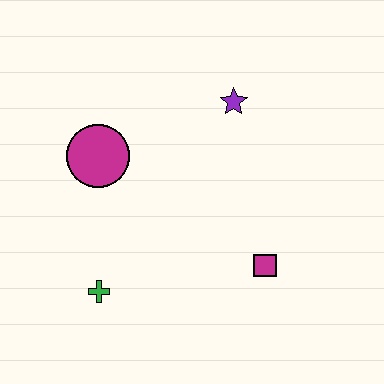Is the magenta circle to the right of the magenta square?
No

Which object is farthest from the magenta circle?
The magenta square is farthest from the magenta circle.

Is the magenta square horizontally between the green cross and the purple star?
No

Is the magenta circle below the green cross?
No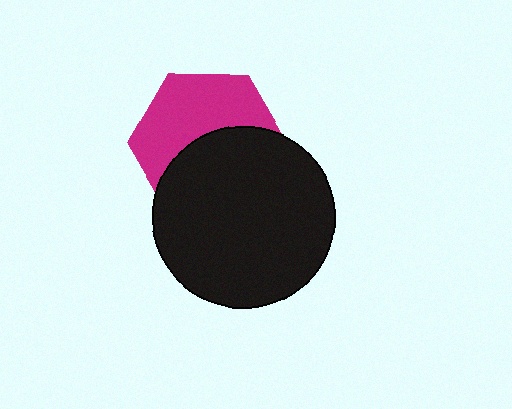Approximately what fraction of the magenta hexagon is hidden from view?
Roughly 50% of the magenta hexagon is hidden behind the black circle.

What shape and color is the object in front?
The object in front is a black circle.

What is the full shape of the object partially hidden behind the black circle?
The partially hidden object is a magenta hexagon.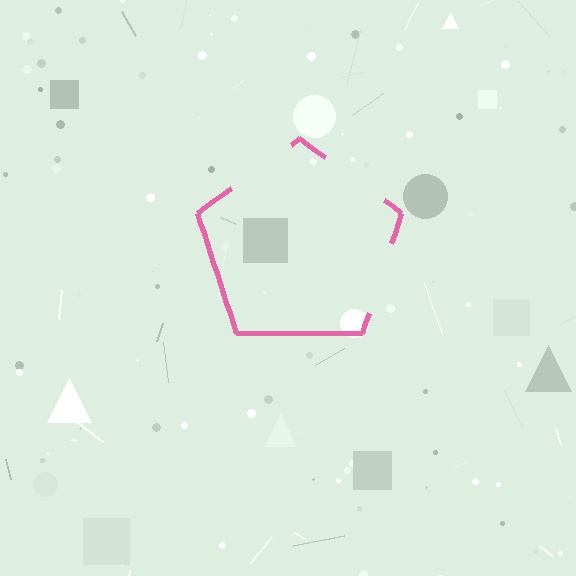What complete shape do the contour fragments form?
The contour fragments form a pentagon.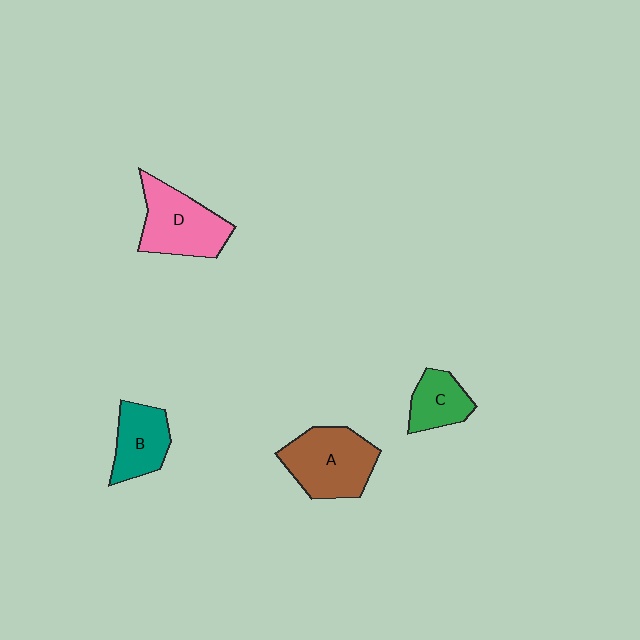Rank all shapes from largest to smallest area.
From largest to smallest: A (brown), D (pink), B (teal), C (green).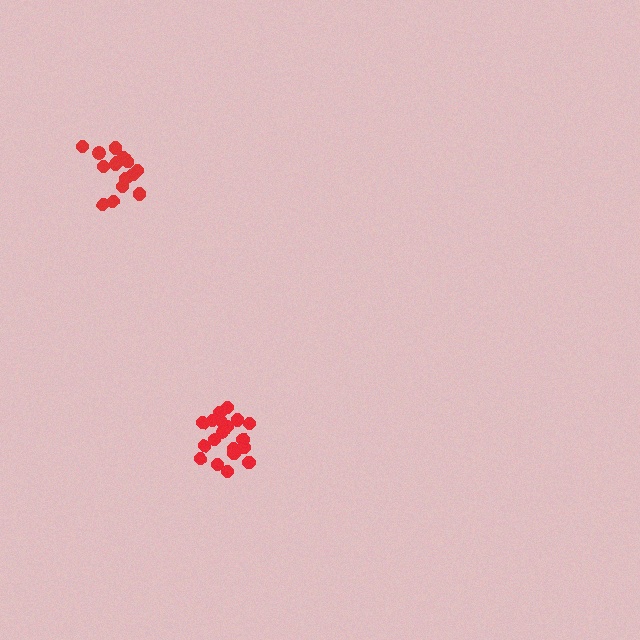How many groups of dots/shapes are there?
There are 2 groups.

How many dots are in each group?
Group 1: 19 dots, Group 2: 16 dots (35 total).